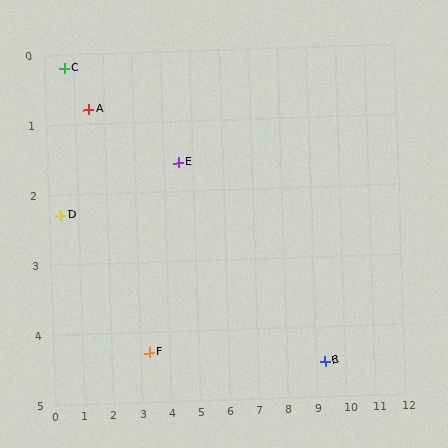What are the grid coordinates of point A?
Point A is at approximately (1.5, 0.8).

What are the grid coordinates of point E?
Point E is at approximately (4.5, 1.6).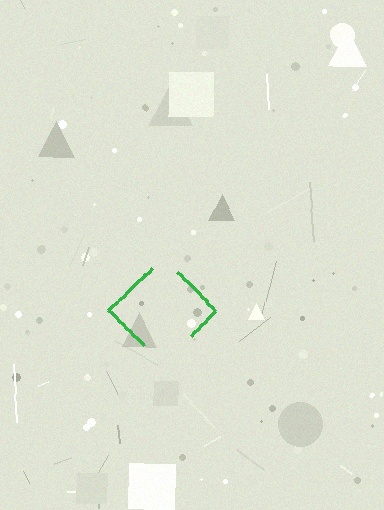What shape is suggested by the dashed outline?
The dashed outline suggests a diamond.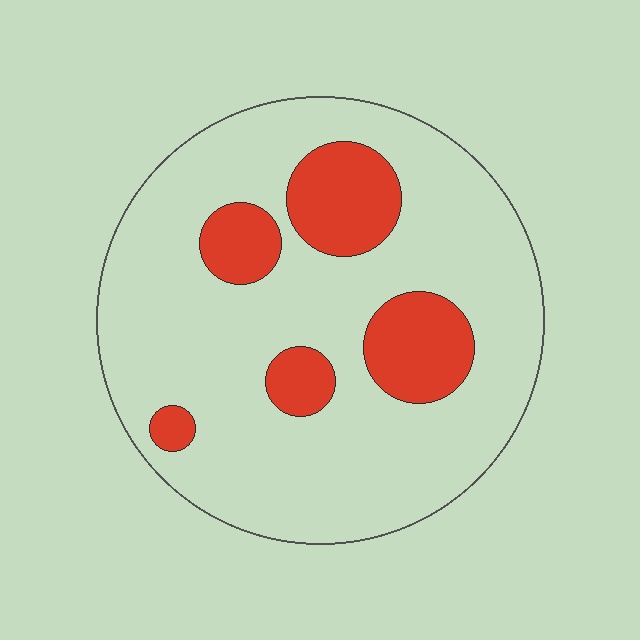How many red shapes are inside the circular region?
5.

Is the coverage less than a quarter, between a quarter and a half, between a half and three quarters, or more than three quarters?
Less than a quarter.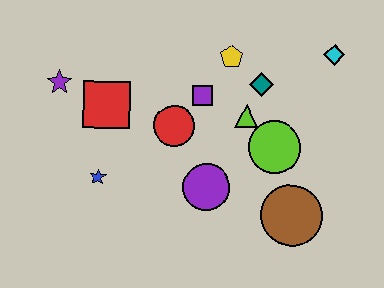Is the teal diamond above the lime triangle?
Yes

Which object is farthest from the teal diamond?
The purple star is farthest from the teal diamond.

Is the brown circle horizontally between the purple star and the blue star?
No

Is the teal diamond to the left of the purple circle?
No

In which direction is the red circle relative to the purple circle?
The red circle is above the purple circle.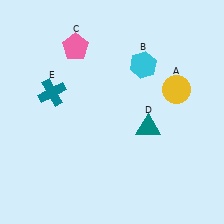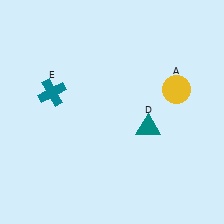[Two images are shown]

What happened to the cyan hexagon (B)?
The cyan hexagon (B) was removed in Image 2. It was in the top-right area of Image 1.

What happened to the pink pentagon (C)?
The pink pentagon (C) was removed in Image 2. It was in the top-left area of Image 1.